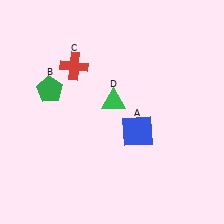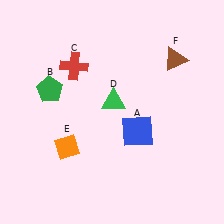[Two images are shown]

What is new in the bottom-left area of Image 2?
An orange diamond (E) was added in the bottom-left area of Image 2.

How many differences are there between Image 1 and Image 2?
There are 2 differences between the two images.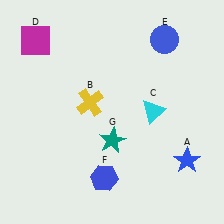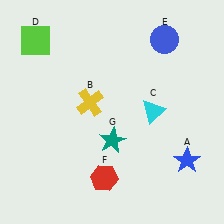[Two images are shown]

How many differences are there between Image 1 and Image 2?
There are 2 differences between the two images.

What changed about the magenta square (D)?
In Image 1, D is magenta. In Image 2, it changed to lime.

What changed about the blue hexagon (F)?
In Image 1, F is blue. In Image 2, it changed to red.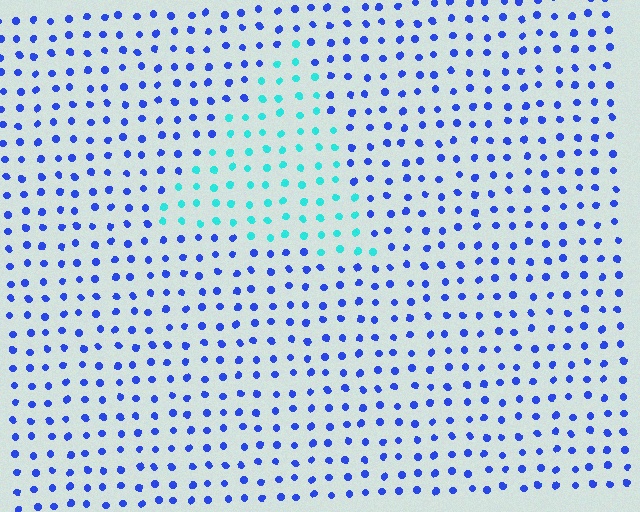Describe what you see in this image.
The image is filled with small blue elements in a uniform arrangement. A triangle-shaped region is visible where the elements are tinted to a slightly different hue, forming a subtle color boundary.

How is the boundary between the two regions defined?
The boundary is defined purely by a slight shift in hue (about 54 degrees). Spacing, size, and orientation are identical on both sides.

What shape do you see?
I see a triangle.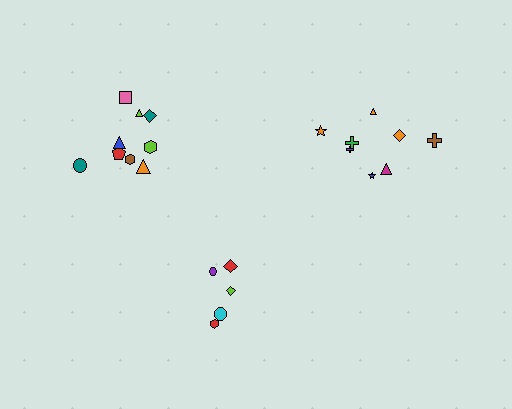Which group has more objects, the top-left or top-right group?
The top-left group.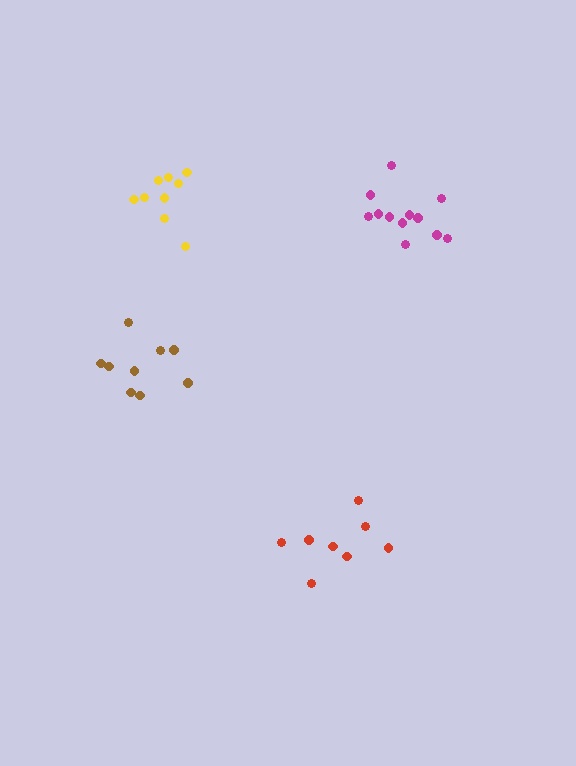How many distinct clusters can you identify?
There are 4 distinct clusters.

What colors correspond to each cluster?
The clusters are colored: yellow, magenta, brown, red.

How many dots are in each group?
Group 1: 9 dots, Group 2: 12 dots, Group 3: 9 dots, Group 4: 8 dots (38 total).